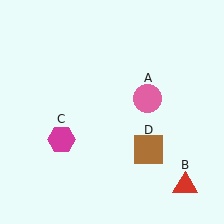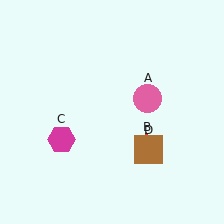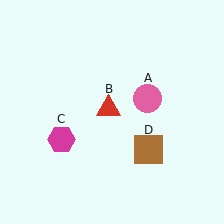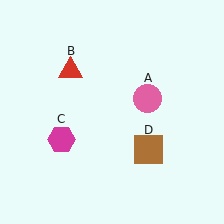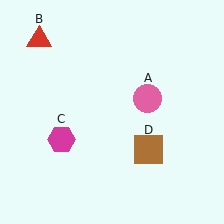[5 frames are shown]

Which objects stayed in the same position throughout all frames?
Pink circle (object A) and magenta hexagon (object C) and brown square (object D) remained stationary.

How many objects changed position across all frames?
1 object changed position: red triangle (object B).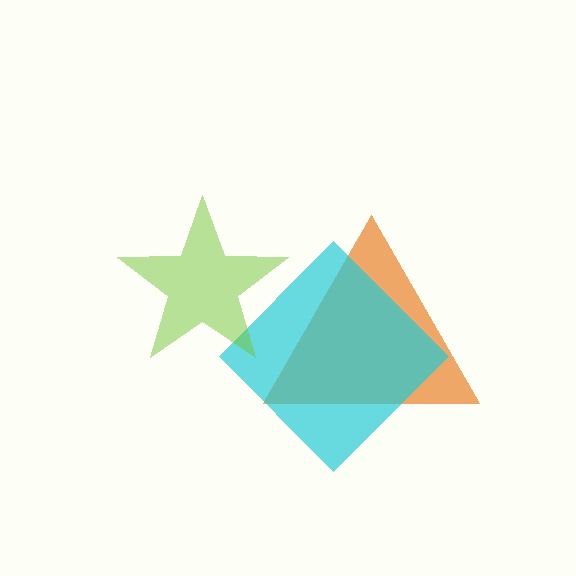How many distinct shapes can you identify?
There are 3 distinct shapes: an orange triangle, a cyan diamond, a lime star.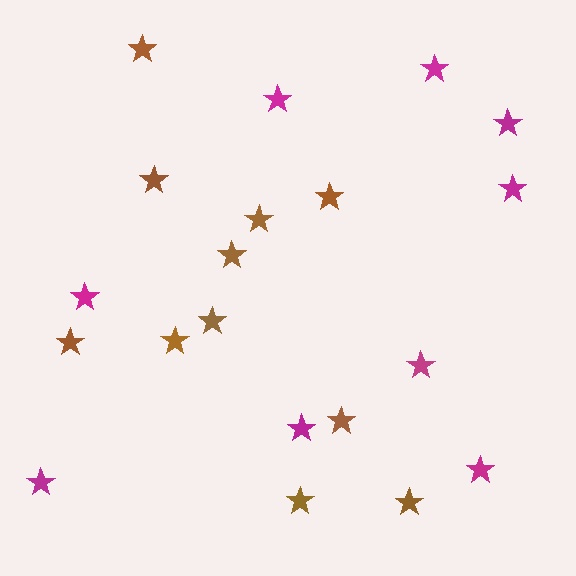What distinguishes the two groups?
There are 2 groups: one group of brown stars (11) and one group of magenta stars (9).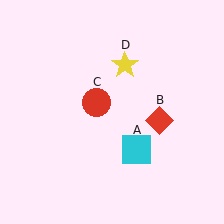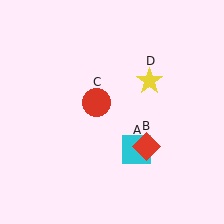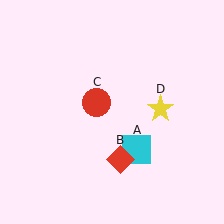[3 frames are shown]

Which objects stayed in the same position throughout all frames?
Cyan square (object A) and red circle (object C) remained stationary.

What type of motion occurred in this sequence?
The red diamond (object B), yellow star (object D) rotated clockwise around the center of the scene.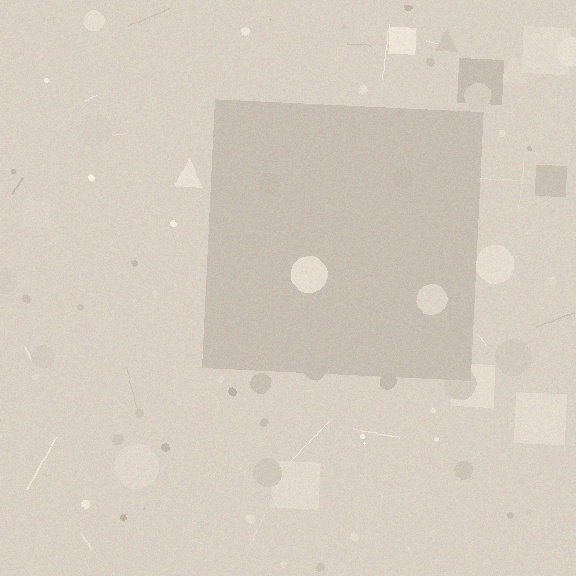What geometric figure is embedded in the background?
A square is embedded in the background.